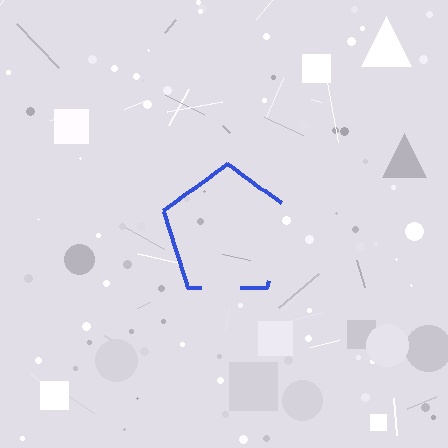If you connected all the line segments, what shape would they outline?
They would outline a pentagon.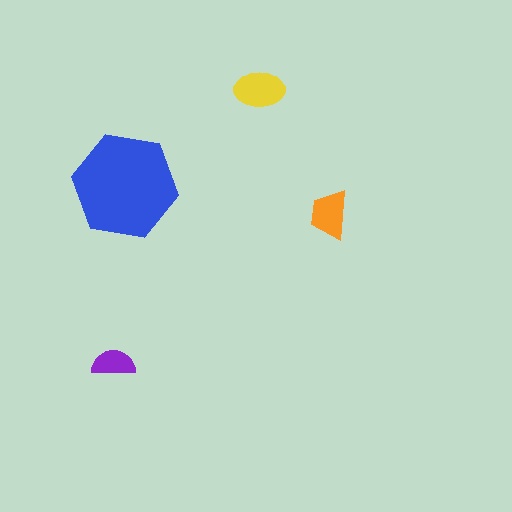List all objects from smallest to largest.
The purple semicircle, the orange trapezoid, the yellow ellipse, the blue hexagon.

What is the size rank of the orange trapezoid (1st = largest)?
3rd.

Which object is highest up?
The yellow ellipse is topmost.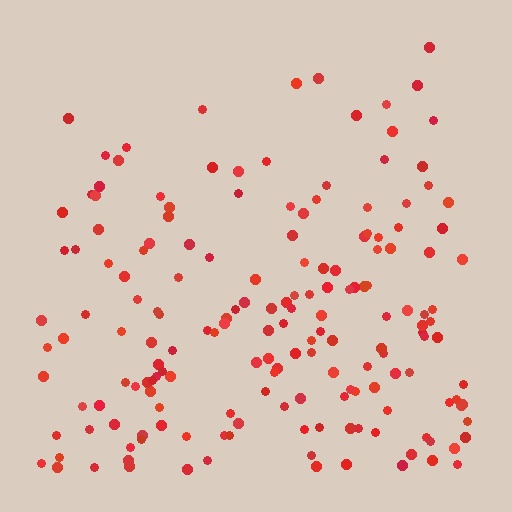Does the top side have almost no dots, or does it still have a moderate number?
Still a moderate number, just noticeably fewer than the bottom.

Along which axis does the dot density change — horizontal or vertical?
Vertical.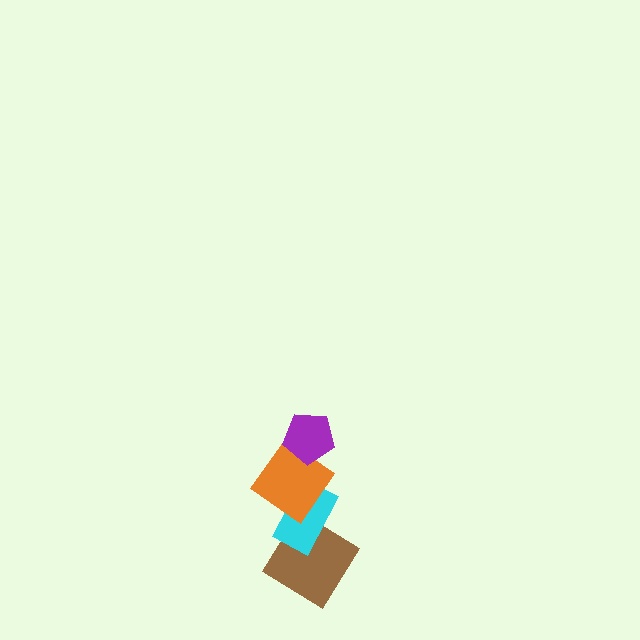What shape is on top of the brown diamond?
The cyan rectangle is on top of the brown diamond.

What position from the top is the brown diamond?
The brown diamond is 4th from the top.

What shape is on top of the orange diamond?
The purple pentagon is on top of the orange diamond.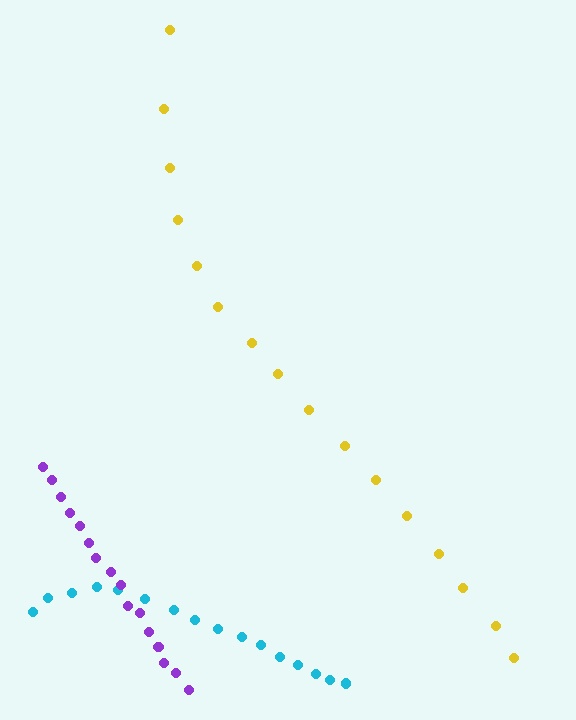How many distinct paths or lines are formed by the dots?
There are 3 distinct paths.